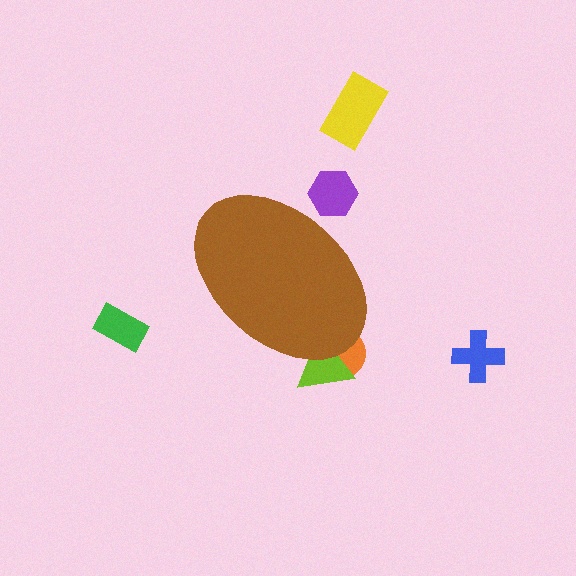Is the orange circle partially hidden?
Yes, the orange circle is partially hidden behind the brown ellipse.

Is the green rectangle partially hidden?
No, the green rectangle is fully visible.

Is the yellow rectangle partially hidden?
No, the yellow rectangle is fully visible.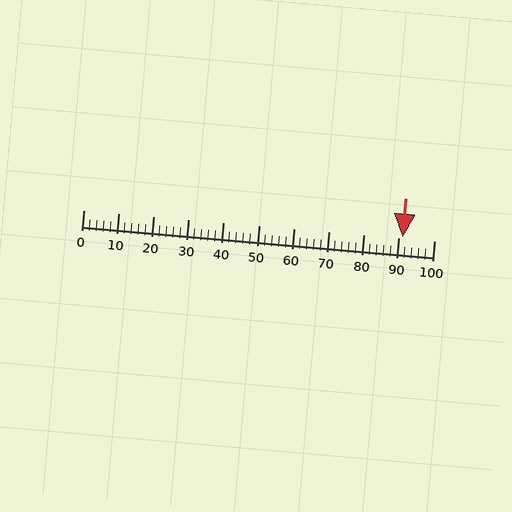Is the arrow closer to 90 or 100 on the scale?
The arrow is closer to 90.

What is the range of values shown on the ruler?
The ruler shows values from 0 to 100.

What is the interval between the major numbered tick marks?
The major tick marks are spaced 10 units apart.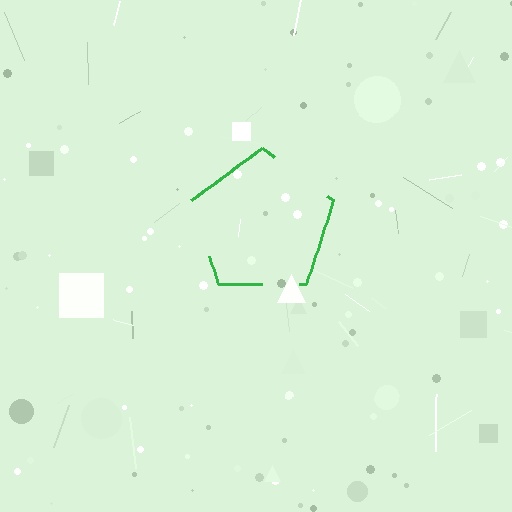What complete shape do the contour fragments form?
The contour fragments form a pentagon.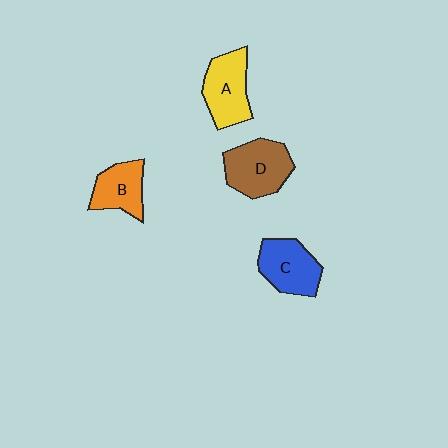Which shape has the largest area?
Shape D (brown).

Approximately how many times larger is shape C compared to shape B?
Approximately 1.2 times.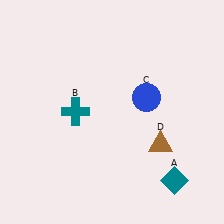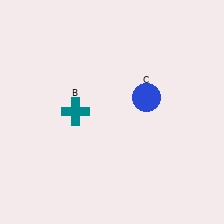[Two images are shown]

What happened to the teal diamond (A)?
The teal diamond (A) was removed in Image 2. It was in the bottom-right area of Image 1.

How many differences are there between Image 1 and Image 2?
There are 2 differences between the two images.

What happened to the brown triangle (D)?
The brown triangle (D) was removed in Image 2. It was in the bottom-right area of Image 1.